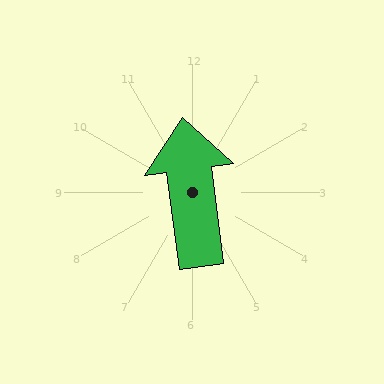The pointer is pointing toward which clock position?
Roughly 12 o'clock.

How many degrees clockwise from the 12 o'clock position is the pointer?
Approximately 353 degrees.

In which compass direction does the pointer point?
North.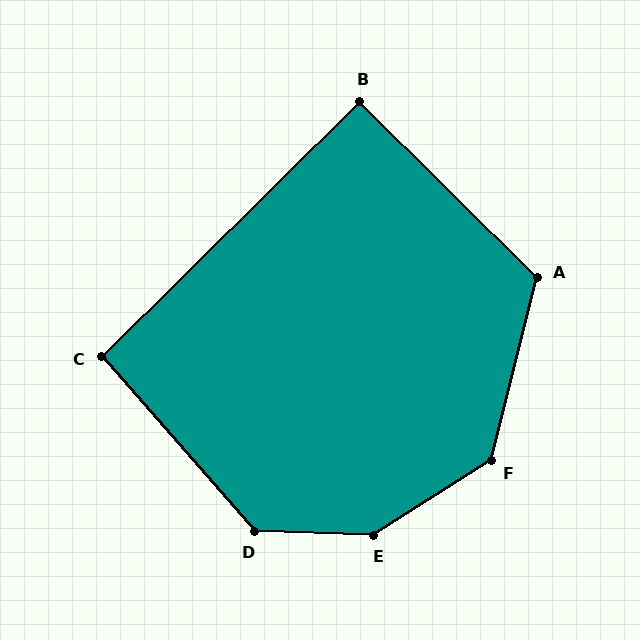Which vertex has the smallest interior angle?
B, at approximately 91 degrees.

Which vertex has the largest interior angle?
E, at approximately 146 degrees.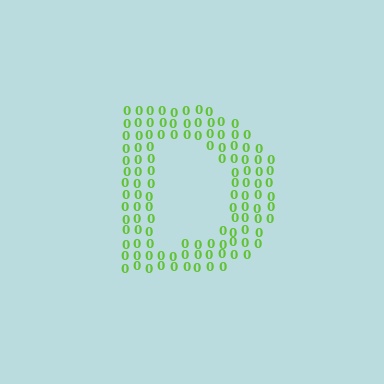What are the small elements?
The small elements are digit 0's.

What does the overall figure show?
The overall figure shows the letter D.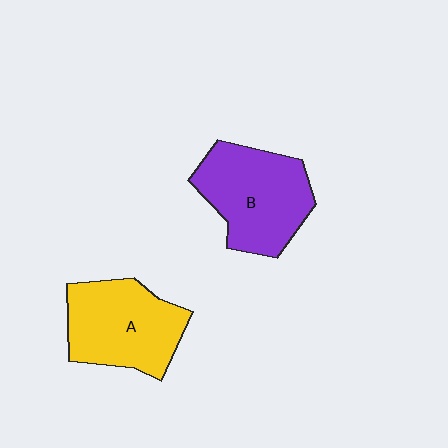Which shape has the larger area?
Shape B (purple).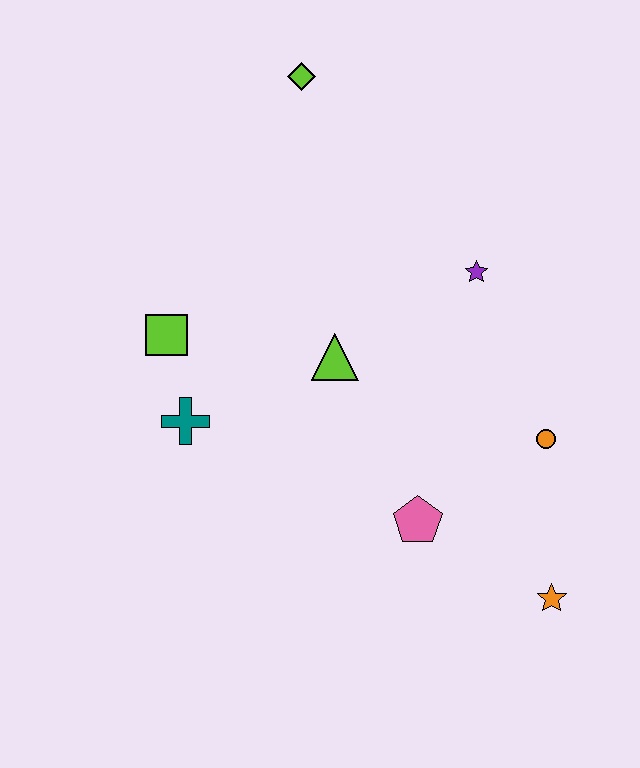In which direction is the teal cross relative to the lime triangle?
The teal cross is to the left of the lime triangle.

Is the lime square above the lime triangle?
Yes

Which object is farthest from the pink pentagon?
The lime diamond is farthest from the pink pentagon.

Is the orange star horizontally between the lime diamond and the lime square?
No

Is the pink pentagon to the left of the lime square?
No